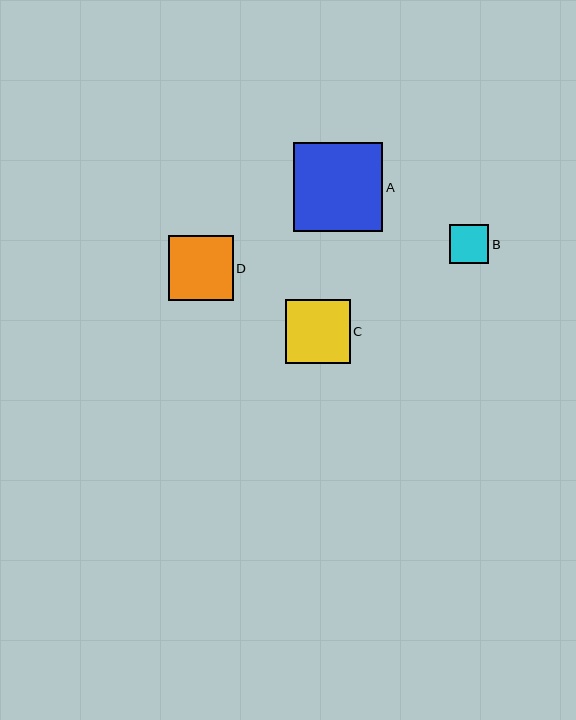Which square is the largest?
Square A is the largest with a size of approximately 89 pixels.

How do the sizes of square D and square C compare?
Square D and square C are approximately the same size.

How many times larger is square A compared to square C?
Square A is approximately 1.4 times the size of square C.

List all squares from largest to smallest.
From largest to smallest: A, D, C, B.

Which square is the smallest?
Square B is the smallest with a size of approximately 39 pixels.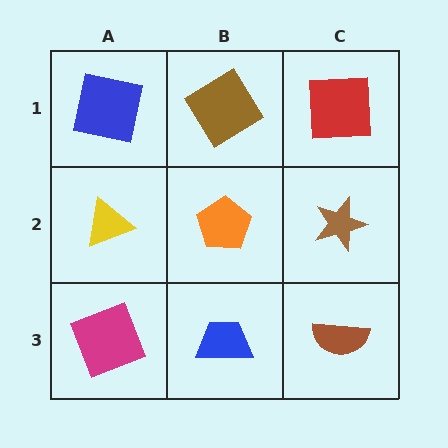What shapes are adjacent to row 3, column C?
A brown star (row 2, column C), a blue trapezoid (row 3, column B).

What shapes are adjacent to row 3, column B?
An orange pentagon (row 2, column B), a magenta square (row 3, column A), a brown semicircle (row 3, column C).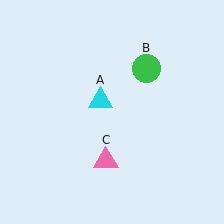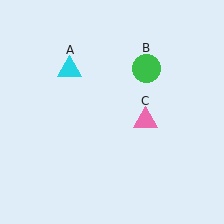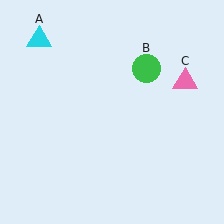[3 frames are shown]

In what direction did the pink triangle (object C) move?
The pink triangle (object C) moved up and to the right.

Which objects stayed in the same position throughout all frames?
Green circle (object B) remained stationary.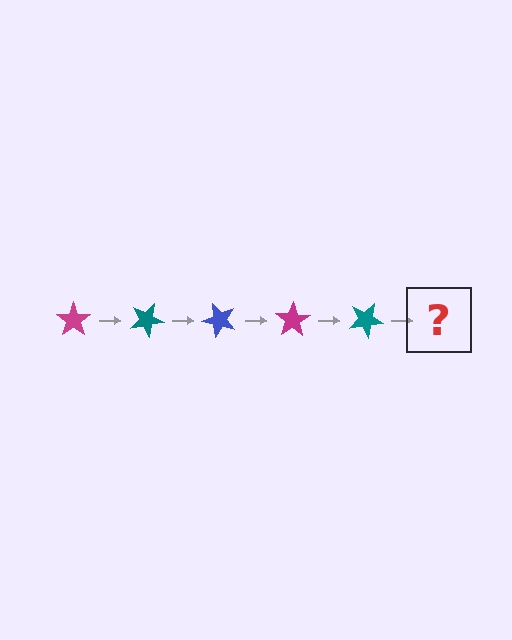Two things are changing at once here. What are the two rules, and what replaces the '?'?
The two rules are that it rotates 25 degrees each step and the color cycles through magenta, teal, and blue. The '?' should be a blue star, rotated 125 degrees from the start.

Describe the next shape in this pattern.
It should be a blue star, rotated 125 degrees from the start.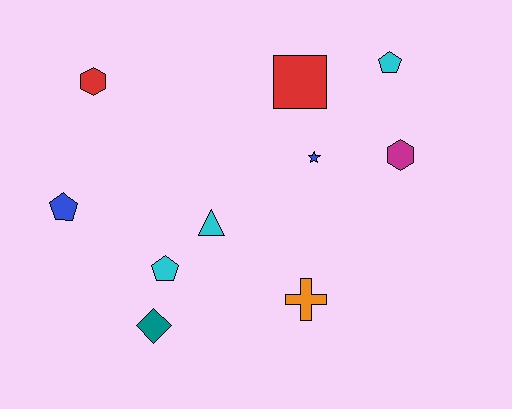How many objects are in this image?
There are 10 objects.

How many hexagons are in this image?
There are 2 hexagons.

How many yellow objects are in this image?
There are no yellow objects.